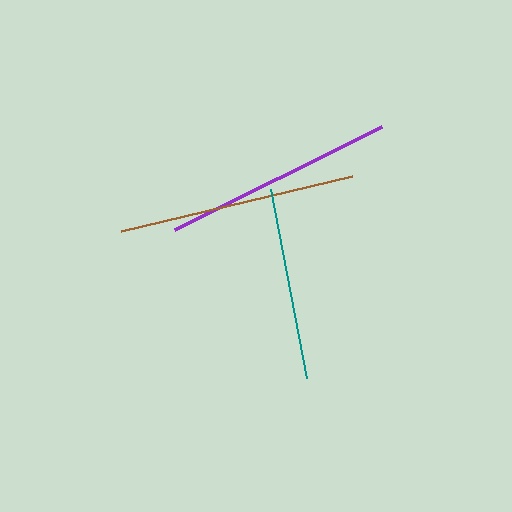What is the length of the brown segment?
The brown segment is approximately 238 pixels long.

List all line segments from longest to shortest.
From longest to shortest: brown, purple, teal.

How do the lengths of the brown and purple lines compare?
The brown and purple lines are approximately the same length.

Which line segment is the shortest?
The teal line is the shortest at approximately 193 pixels.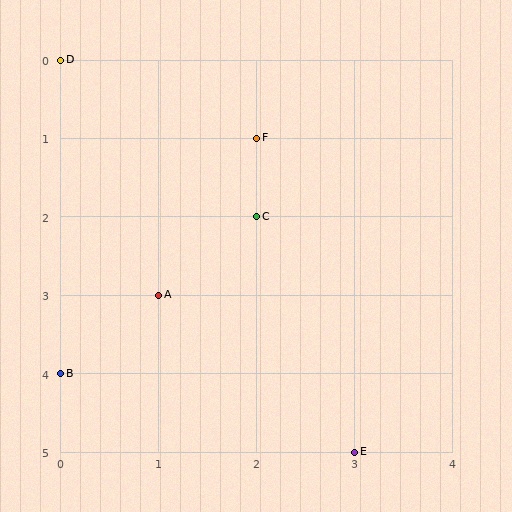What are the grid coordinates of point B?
Point B is at grid coordinates (0, 4).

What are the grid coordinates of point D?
Point D is at grid coordinates (0, 0).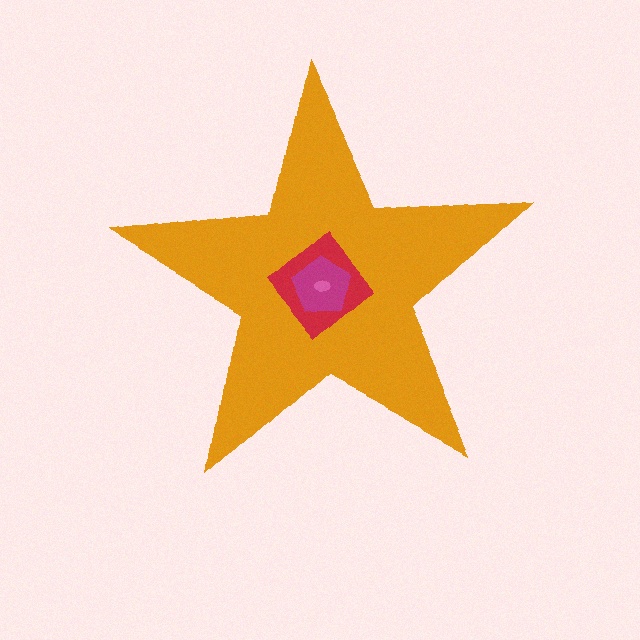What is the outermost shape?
The orange star.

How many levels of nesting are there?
4.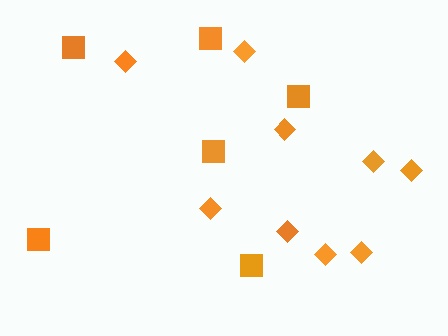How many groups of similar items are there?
There are 2 groups: one group of diamonds (9) and one group of squares (6).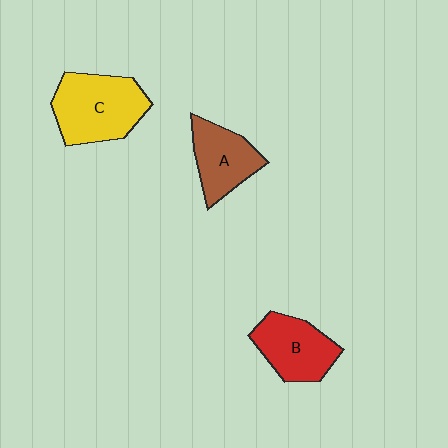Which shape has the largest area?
Shape C (yellow).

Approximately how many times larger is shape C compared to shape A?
Approximately 1.4 times.